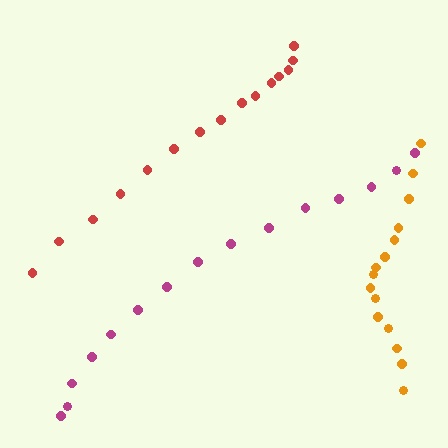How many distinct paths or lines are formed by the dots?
There are 3 distinct paths.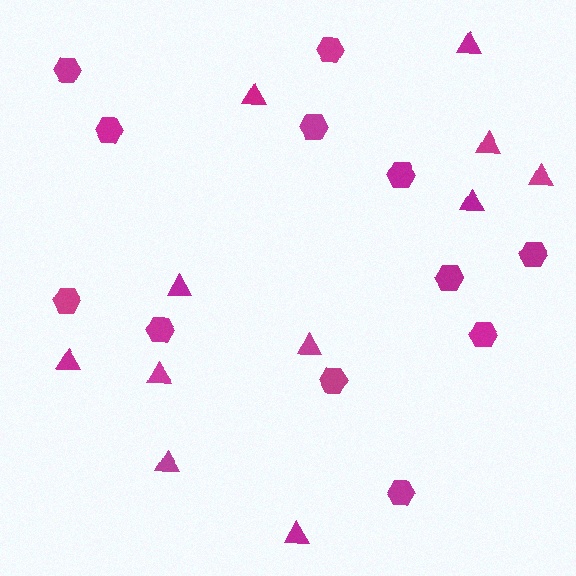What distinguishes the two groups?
There are 2 groups: one group of hexagons (12) and one group of triangles (11).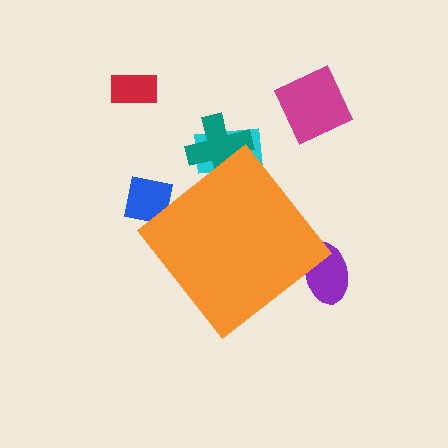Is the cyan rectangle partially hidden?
Yes, the cyan rectangle is partially hidden behind the orange diamond.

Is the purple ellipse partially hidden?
Yes, the purple ellipse is partially hidden behind the orange diamond.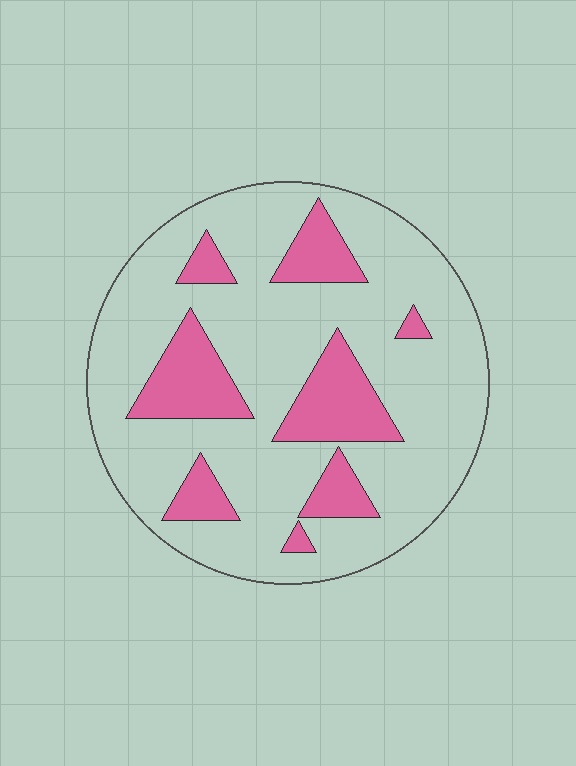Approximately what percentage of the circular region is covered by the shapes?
Approximately 20%.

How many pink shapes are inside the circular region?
8.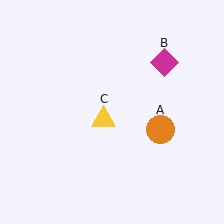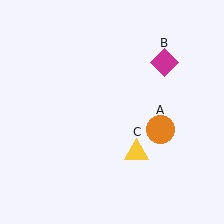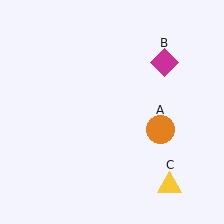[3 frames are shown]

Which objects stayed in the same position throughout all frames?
Orange circle (object A) and magenta diamond (object B) remained stationary.